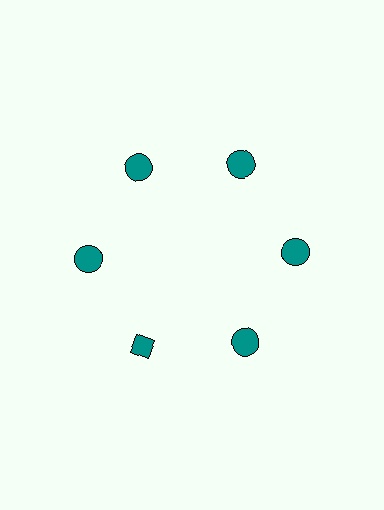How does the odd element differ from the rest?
It has a different shape: diamond instead of circle.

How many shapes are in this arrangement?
There are 6 shapes arranged in a ring pattern.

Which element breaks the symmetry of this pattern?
The teal diamond at roughly the 7 o'clock position breaks the symmetry. All other shapes are teal circles.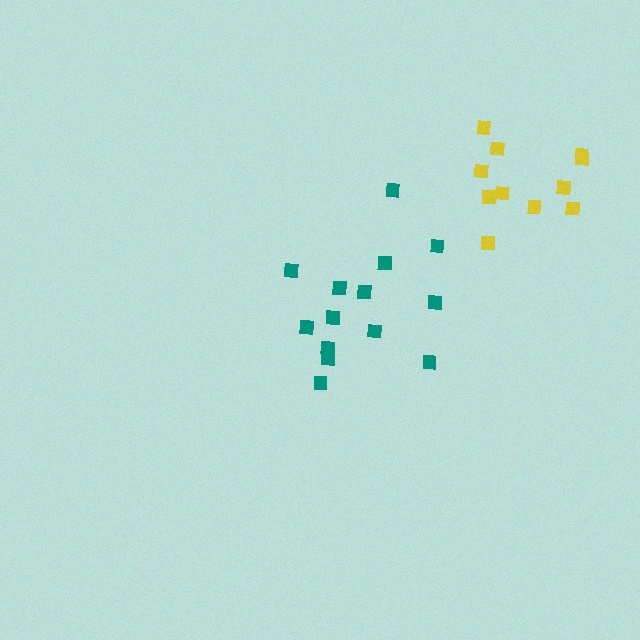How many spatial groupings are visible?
There are 2 spatial groupings.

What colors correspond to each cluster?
The clusters are colored: teal, yellow.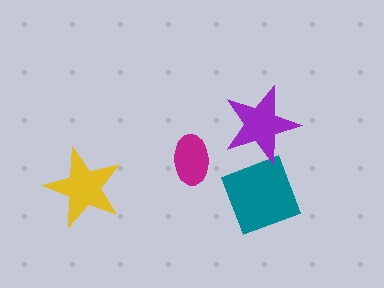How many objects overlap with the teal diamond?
1 object overlaps with the teal diamond.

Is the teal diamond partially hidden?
Yes, it is partially covered by another shape.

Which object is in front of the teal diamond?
The purple star is in front of the teal diamond.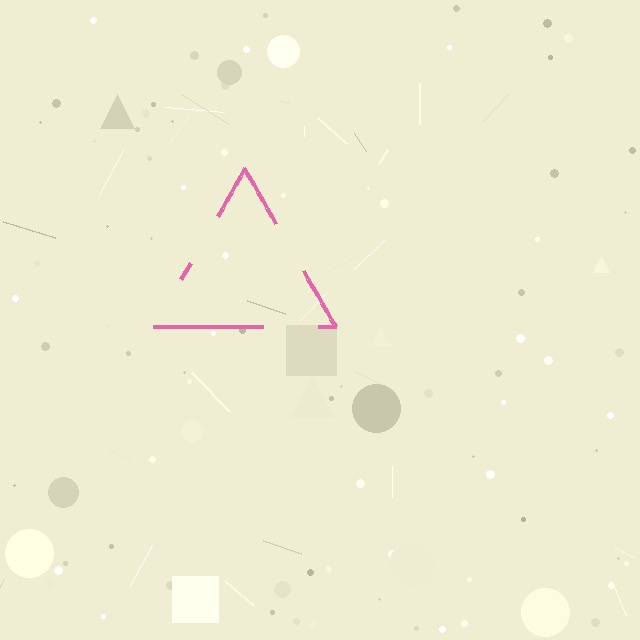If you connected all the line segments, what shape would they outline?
They would outline a triangle.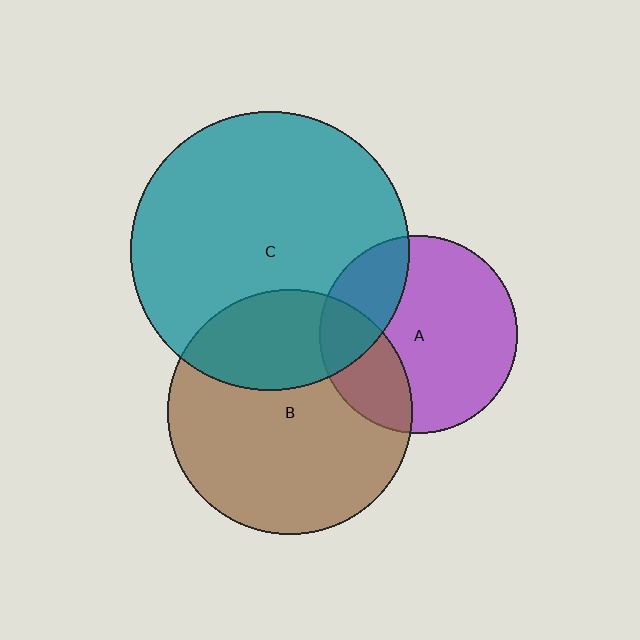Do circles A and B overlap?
Yes.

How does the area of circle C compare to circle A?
Approximately 2.0 times.